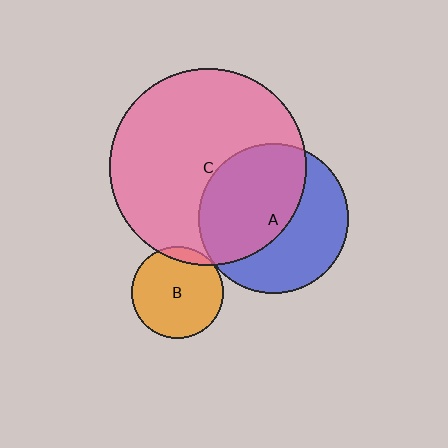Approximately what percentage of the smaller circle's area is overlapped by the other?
Approximately 55%.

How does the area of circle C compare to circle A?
Approximately 1.7 times.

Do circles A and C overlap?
Yes.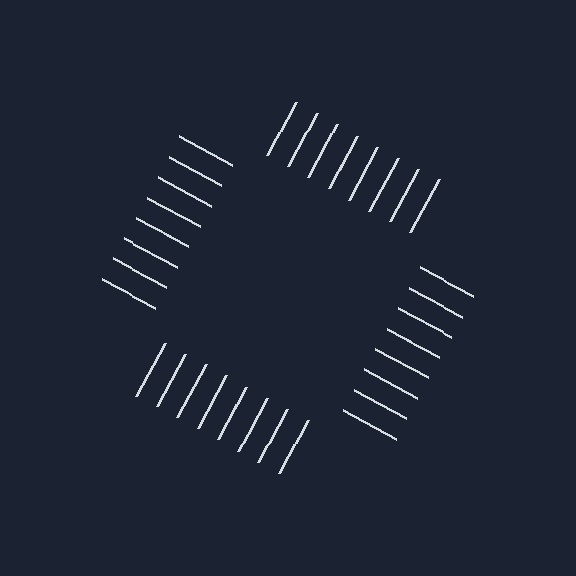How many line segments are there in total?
32 — 8 along each of the 4 edges.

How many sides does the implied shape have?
4 sides — the line-ends trace a square.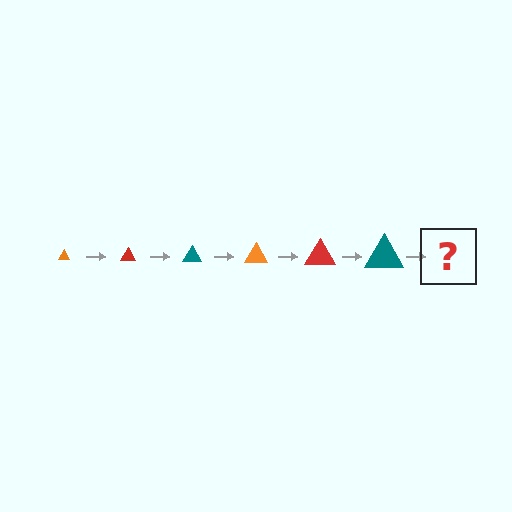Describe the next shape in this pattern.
It should be an orange triangle, larger than the previous one.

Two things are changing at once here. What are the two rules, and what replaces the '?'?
The two rules are that the triangle grows larger each step and the color cycles through orange, red, and teal. The '?' should be an orange triangle, larger than the previous one.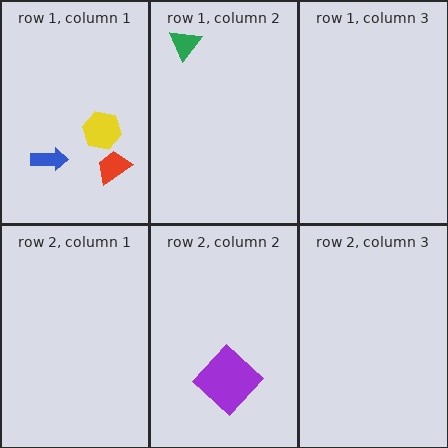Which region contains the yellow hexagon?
The row 1, column 1 region.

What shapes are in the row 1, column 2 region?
The green triangle.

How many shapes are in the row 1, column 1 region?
3.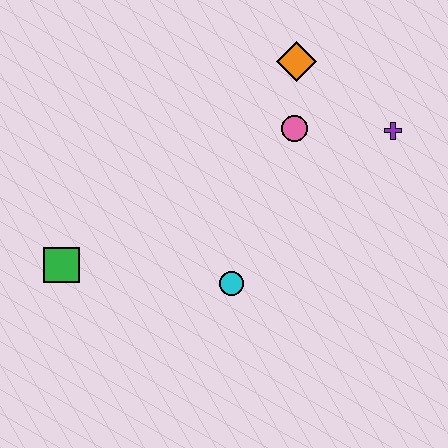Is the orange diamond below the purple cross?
No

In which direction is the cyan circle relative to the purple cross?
The cyan circle is to the left of the purple cross.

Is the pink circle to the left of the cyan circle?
No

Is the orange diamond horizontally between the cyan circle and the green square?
No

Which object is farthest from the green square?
The purple cross is farthest from the green square.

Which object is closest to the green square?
The cyan circle is closest to the green square.